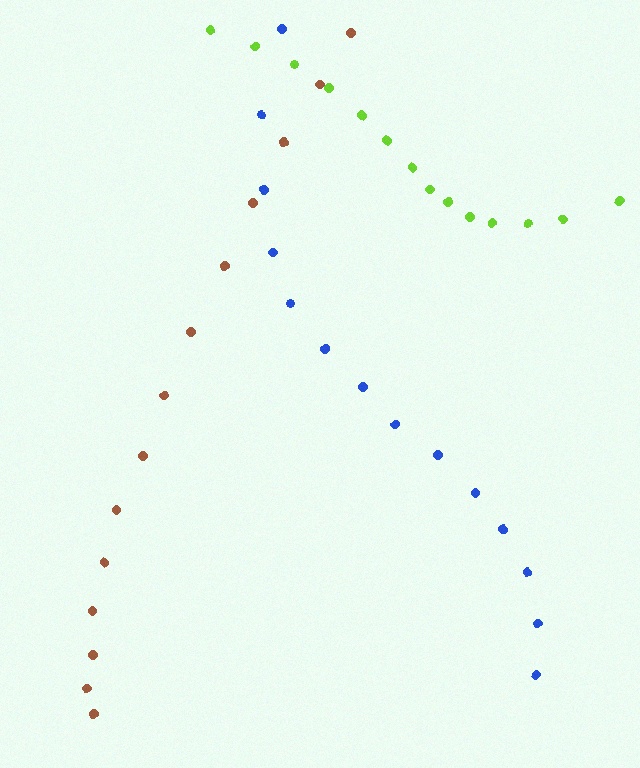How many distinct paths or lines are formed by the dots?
There are 3 distinct paths.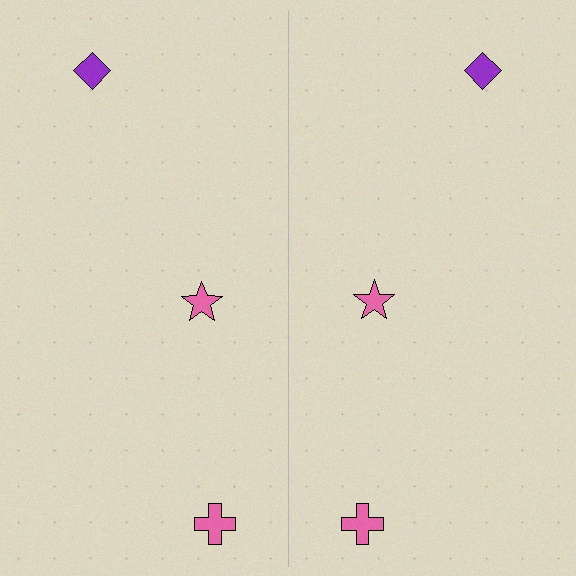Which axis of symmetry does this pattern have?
The pattern has a vertical axis of symmetry running through the center of the image.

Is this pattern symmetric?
Yes, this pattern has bilateral (reflection) symmetry.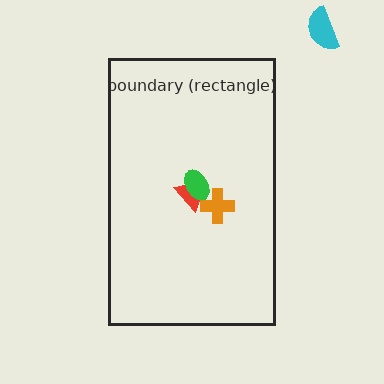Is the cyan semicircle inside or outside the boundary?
Outside.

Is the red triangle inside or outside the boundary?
Inside.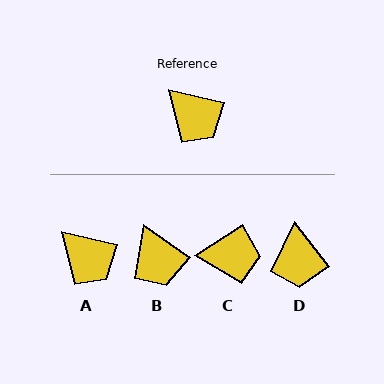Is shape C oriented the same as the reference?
No, it is off by about 46 degrees.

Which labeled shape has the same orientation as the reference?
A.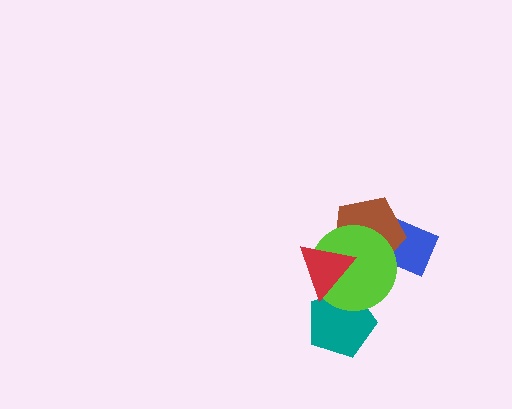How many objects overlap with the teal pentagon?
2 objects overlap with the teal pentagon.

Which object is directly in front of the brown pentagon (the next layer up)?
The lime circle is directly in front of the brown pentagon.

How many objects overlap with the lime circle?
4 objects overlap with the lime circle.